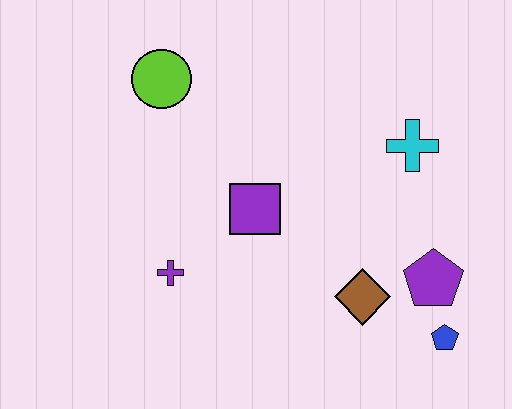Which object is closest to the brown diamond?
The purple pentagon is closest to the brown diamond.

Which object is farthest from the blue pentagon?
The lime circle is farthest from the blue pentagon.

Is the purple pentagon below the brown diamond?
No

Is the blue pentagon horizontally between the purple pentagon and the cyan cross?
No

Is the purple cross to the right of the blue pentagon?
No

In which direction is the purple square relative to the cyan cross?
The purple square is to the left of the cyan cross.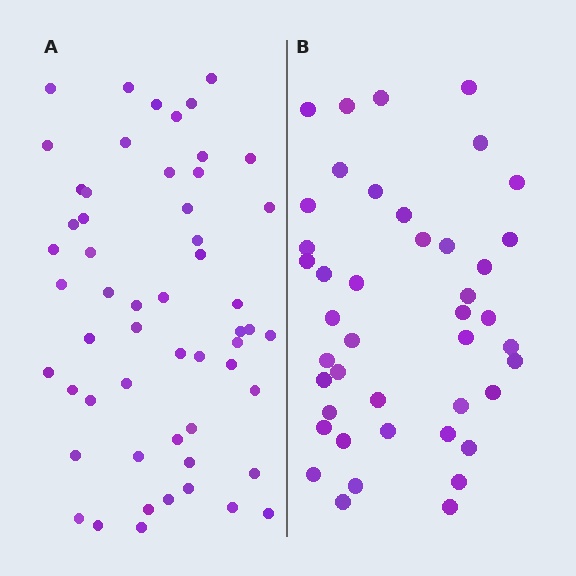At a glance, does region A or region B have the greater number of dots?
Region A (the left region) has more dots.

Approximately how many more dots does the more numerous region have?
Region A has roughly 12 or so more dots than region B.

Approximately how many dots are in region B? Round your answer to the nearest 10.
About 40 dots. (The exact count is 43, which rounds to 40.)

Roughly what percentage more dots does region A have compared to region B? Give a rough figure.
About 30% more.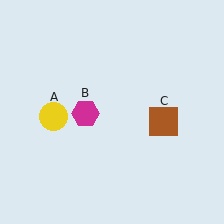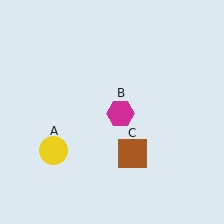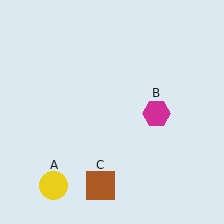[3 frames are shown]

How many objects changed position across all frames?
3 objects changed position: yellow circle (object A), magenta hexagon (object B), brown square (object C).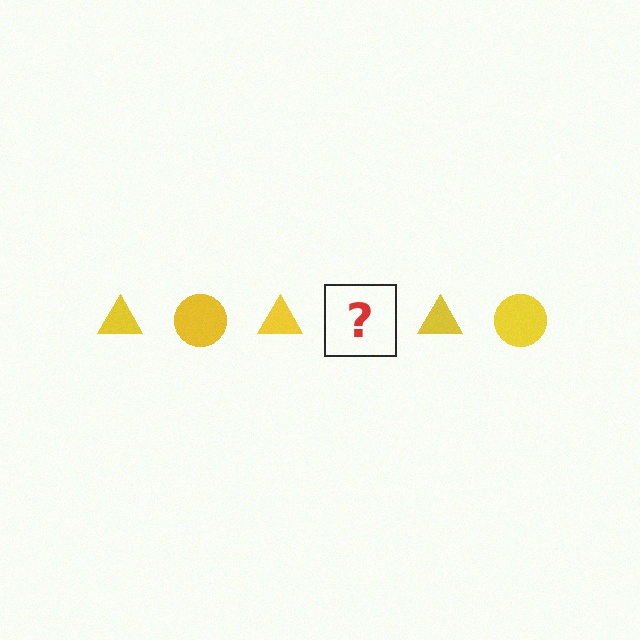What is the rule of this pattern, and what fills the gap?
The rule is that the pattern cycles through triangle, circle shapes in yellow. The gap should be filled with a yellow circle.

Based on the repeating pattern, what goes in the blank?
The blank should be a yellow circle.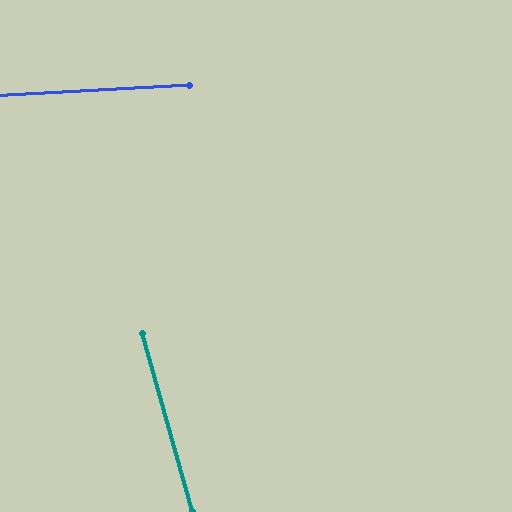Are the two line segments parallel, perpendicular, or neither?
Neither parallel nor perpendicular — they differ by about 77°.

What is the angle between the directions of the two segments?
Approximately 77 degrees.